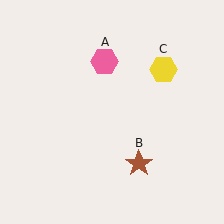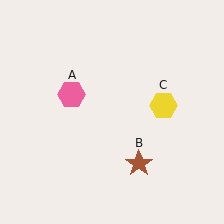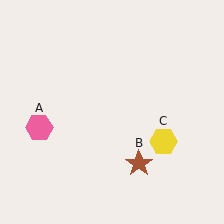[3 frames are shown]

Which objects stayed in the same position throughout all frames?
Brown star (object B) remained stationary.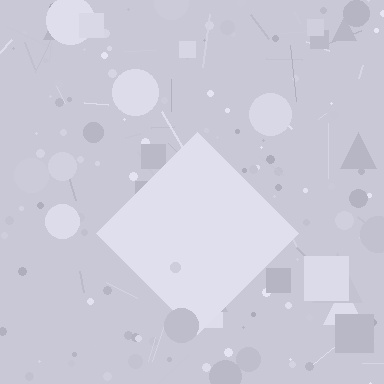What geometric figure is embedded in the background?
A diamond is embedded in the background.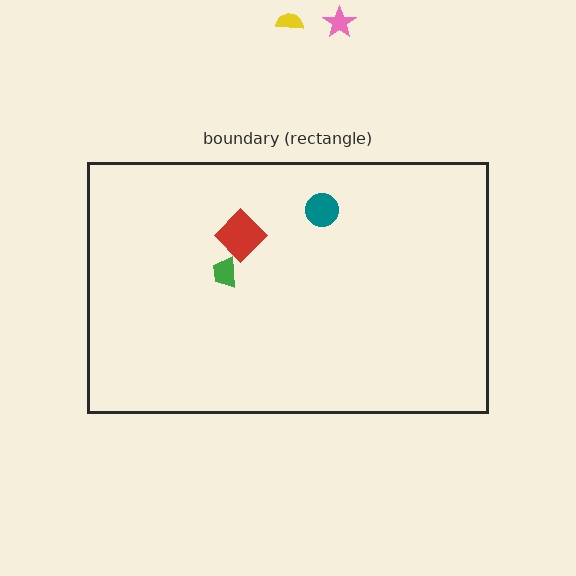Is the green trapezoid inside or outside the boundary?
Inside.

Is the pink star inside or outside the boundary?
Outside.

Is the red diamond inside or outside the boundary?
Inside.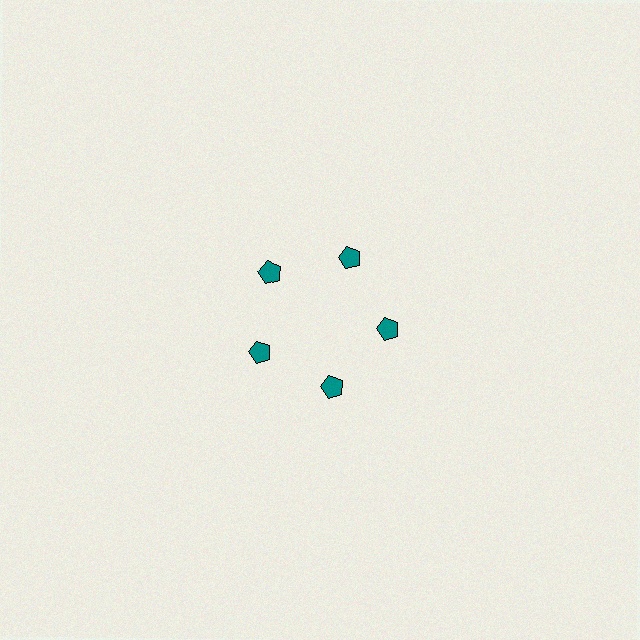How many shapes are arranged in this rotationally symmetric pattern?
There are 5 shapes, arranged in 5 groups of 1.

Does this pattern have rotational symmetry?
Yes, this pattern has 5-fold rotational symmetry. It looks the same after rotating 72 degrees around the center.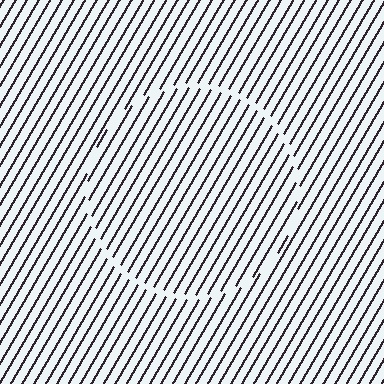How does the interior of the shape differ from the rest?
The interior of the shape contains the same grating, shifted by half a period — the contour is defined by the phase discontinuity where line-ends from the inner and outer gratings abut.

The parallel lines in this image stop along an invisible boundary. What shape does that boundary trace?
An illusory circle. The interior of the shape contains the same grating, shifted by half a period — the contour is defined by the phase discontinuity where line-ends from the inner and outer gratings abut.